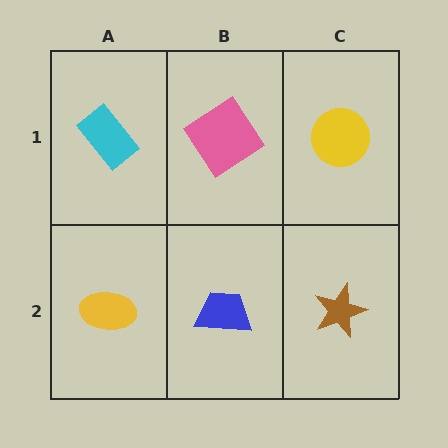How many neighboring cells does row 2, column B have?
3.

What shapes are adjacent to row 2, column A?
A cyan rectangle (row 1, column A), a blue trapezoid (row 2, column B).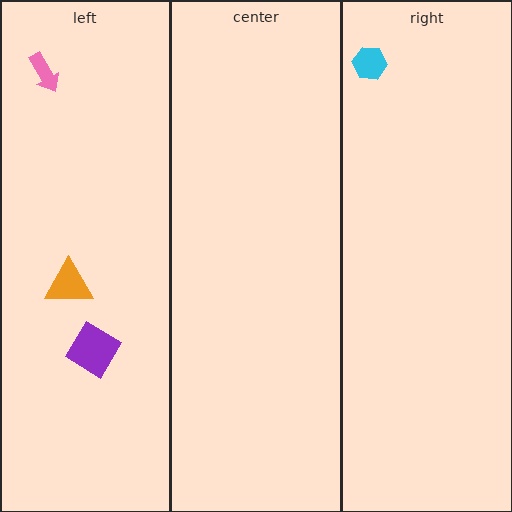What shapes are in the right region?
The cyan hexagon.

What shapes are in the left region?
The pink arrow, the orange triangle, the purple diamond.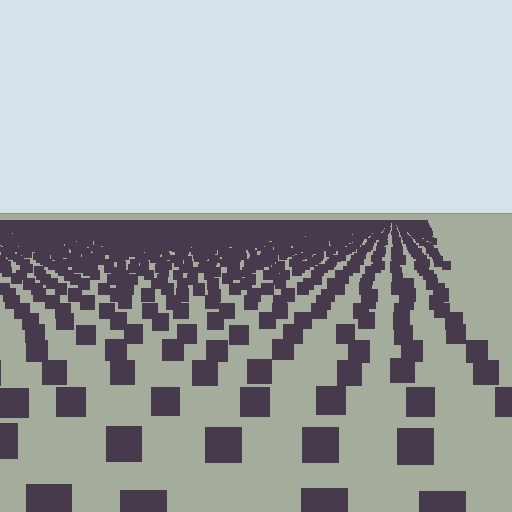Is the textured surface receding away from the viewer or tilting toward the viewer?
The surface is receding away from the viewer. Texture elements get smaller and denser toward the top.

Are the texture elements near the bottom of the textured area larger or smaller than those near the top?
Larger. Near the bottom, elements are closer to the viewer and appear at a bigger on-screen size.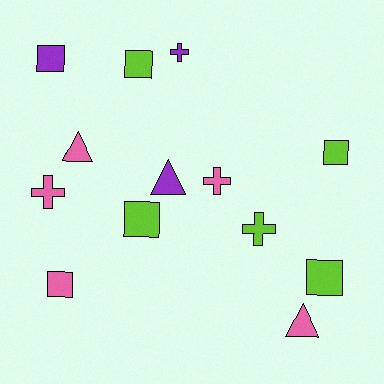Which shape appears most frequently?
Square, with 6 objects.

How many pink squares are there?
There is 1 pink square.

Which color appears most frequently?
Pink, with 5 objects.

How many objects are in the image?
There are 13 objects.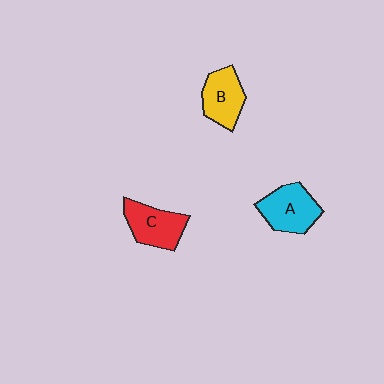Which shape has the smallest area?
Shape B (yellow).